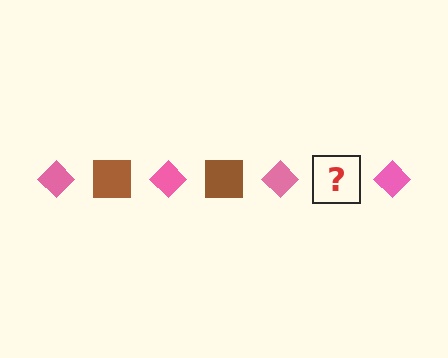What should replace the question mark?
The question mark should be replaced with a brown square.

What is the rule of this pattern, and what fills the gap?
The rule is that the pattern alternates between pink diamond and brown square. The gap should be filled with a brown square.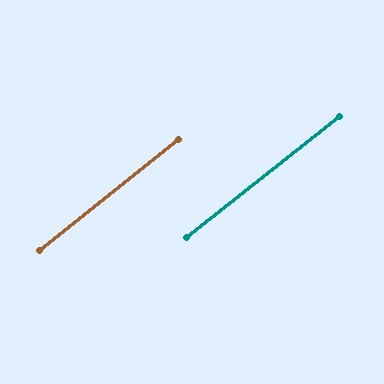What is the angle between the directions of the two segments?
Approximately 0 degrees.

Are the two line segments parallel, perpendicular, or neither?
Parallel — their directions differ by only 0.2°.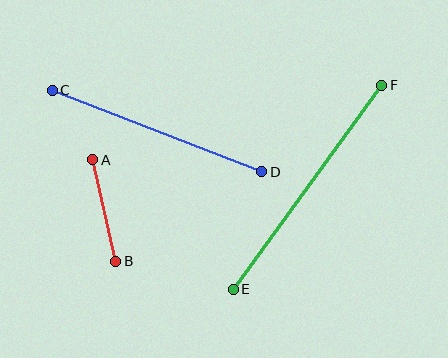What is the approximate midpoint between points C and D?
The midpoint is at approximately (157, 131) pixels.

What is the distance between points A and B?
The distance is approximately 104 pixels.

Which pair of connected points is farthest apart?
Points E and F are farthest apart.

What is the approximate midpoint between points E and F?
The midpoint is at approximately (308, 187) pixels.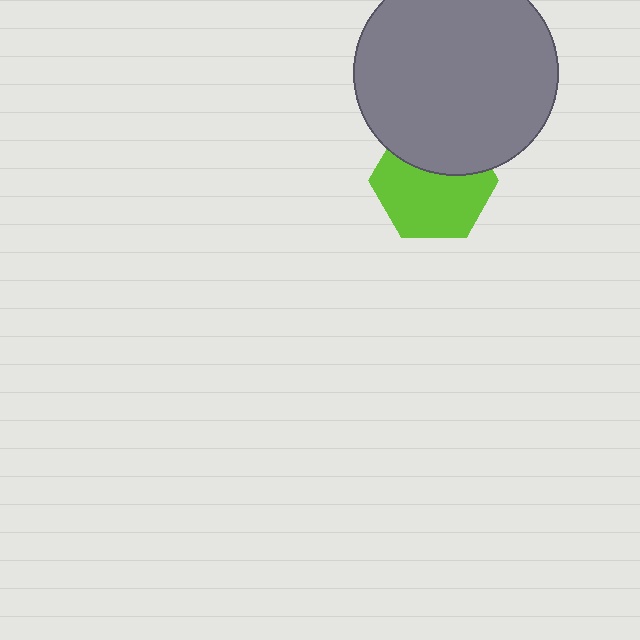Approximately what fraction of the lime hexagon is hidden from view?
Roughly 37% of the lime hexagon is hidden behind the gray circle.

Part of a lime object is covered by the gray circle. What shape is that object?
It is a hexagon.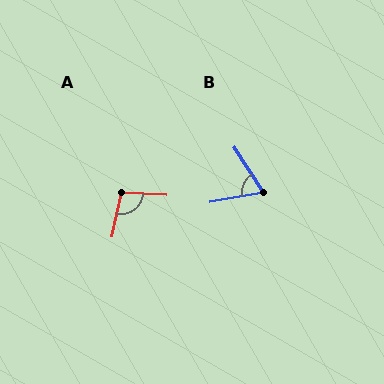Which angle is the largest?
A, at approximately 99 degrees.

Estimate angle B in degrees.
Approximately 67 degrees.